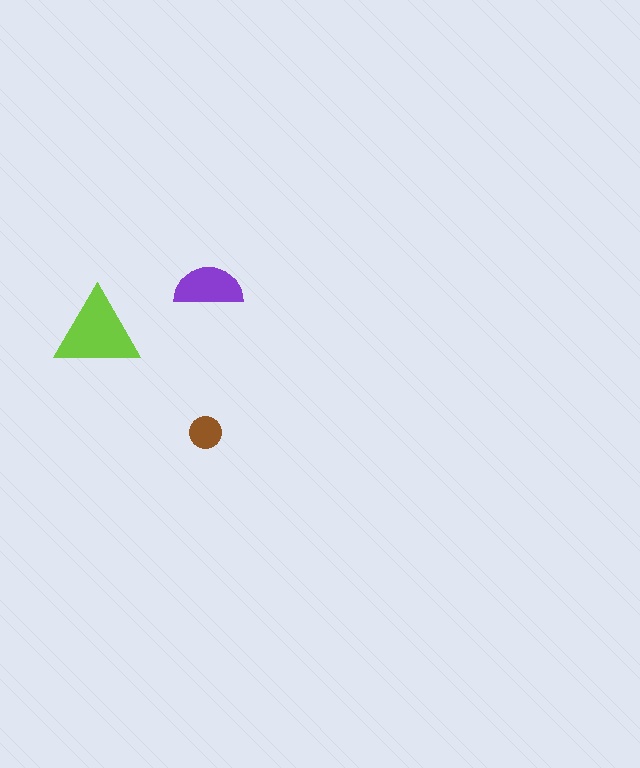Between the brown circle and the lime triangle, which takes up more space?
The lime triangle.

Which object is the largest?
The lime triangle.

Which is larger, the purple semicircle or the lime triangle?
The lime triangle.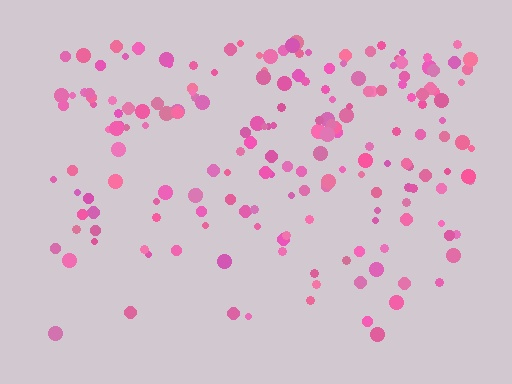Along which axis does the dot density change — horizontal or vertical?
Vertical.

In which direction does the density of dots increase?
From bottom to top, with the top side densest.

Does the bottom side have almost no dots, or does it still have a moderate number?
Still a moderate number, just noticeably fewer than the top.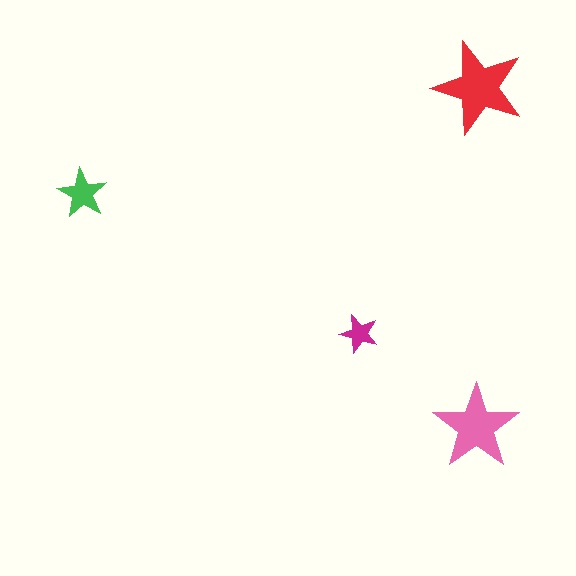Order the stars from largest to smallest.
the red one, the pink one, the green one, the magenta one.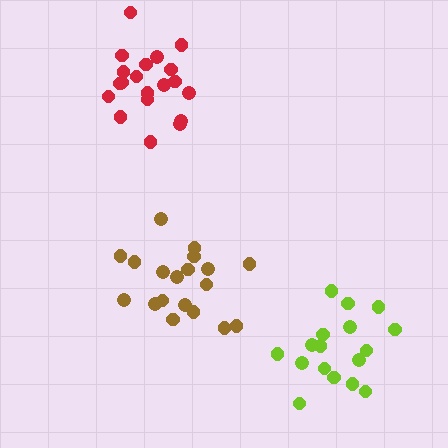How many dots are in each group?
Group 1: 19 dots, Group 2: 20 dots, Group 3: 17 dots (56 total).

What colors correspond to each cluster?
The clusters are colored: brown, red, lime.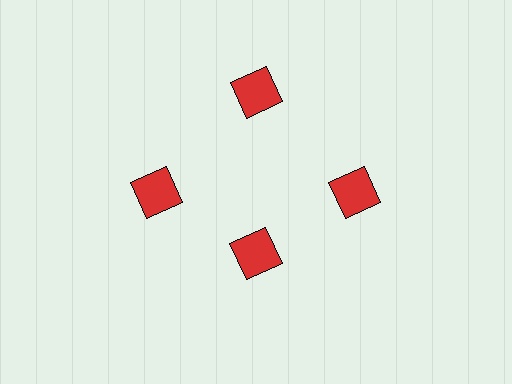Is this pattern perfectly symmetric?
No. The 4 red squares are arranged in a ring, but one element near the 6 o'clock position is pulled inward toward the center, breaking the 4-fold rotational symmetry.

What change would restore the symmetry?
The symmetry would be restored by moving it outward, back onto the ring so that all 4 squares sit at equal angles and equal distance from the center.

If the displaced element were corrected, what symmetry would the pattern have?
It would have 4-fold rotational symmetry — the pattern would map onto itself every 90 degrees.